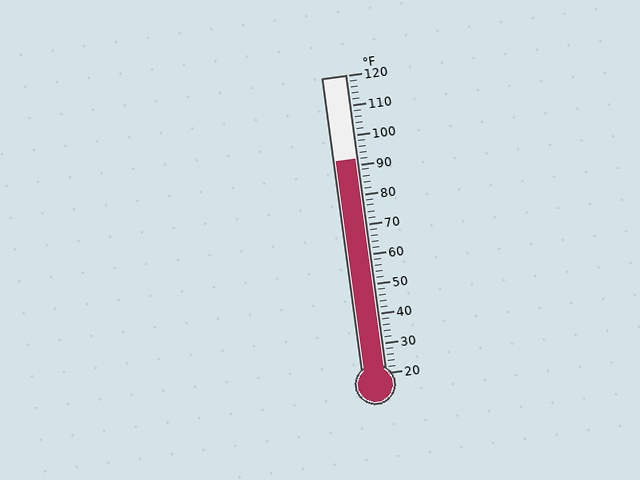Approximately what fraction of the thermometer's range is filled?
The thermometer is filled to approximately 70% of its range.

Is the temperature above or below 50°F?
The temperature is above 50°F.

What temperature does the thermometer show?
The thermometer shows approximately 92°F.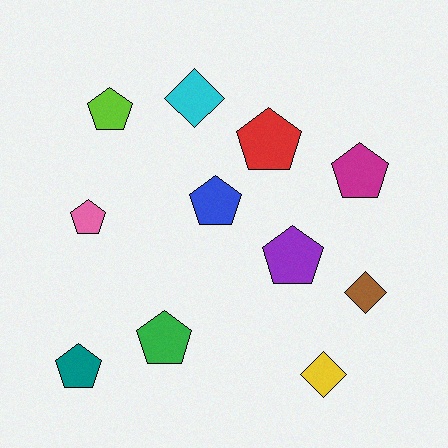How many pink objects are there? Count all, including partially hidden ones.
There is 1 pink object.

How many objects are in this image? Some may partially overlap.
There are 11 objects.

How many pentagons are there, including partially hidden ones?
There are 8 pentagons.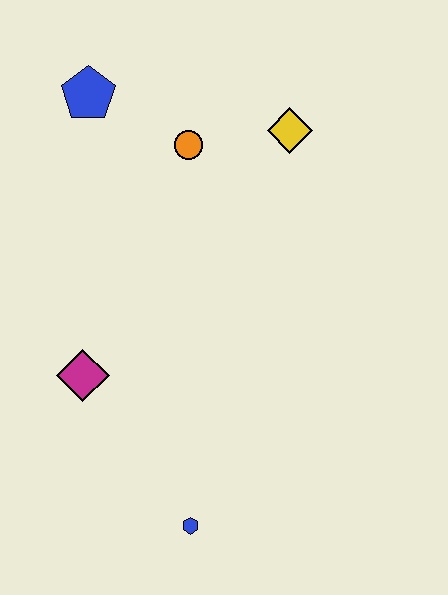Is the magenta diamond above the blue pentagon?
No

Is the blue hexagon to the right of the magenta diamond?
Yes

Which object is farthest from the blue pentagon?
The blue hexagon is farthest from the blue pentagon.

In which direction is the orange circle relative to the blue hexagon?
The orange circle is above the blue hexagon.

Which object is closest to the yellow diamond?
The orange circle is closest to the yellow diamond.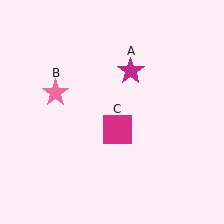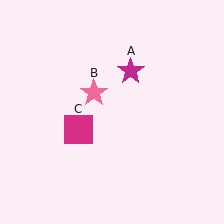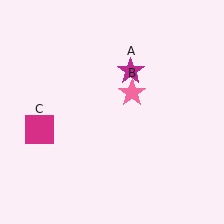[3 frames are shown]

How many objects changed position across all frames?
2 objects changed position: pink star (object B), magenta square (object C).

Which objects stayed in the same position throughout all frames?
Magenta star (object A) remained stationary.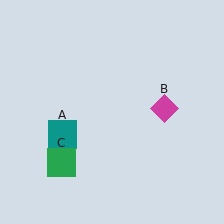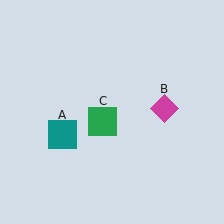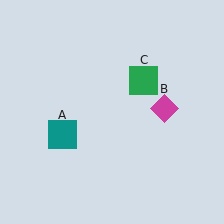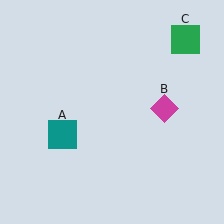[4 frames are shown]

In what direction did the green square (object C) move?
The green square (object C) moved up and to the right.